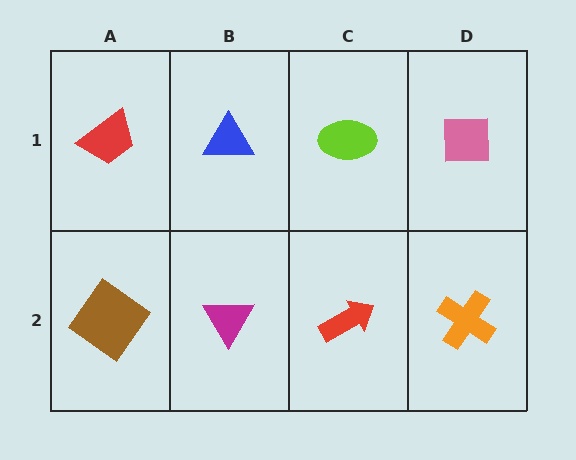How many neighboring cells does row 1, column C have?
3.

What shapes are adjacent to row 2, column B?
A blue triangle (row 1, column B), a brown diamond (row 2, column A), a red arrow (row 2, column C).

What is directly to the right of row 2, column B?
A red arrow.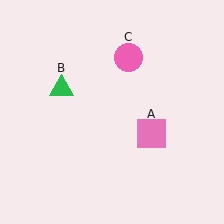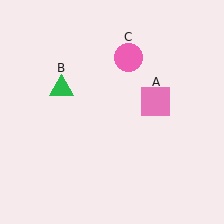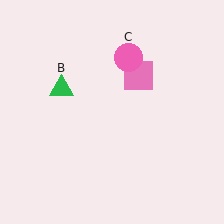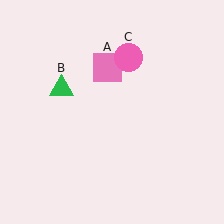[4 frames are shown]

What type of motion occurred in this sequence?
The pink square (object A) rotated counterclockwise around the center of the scene.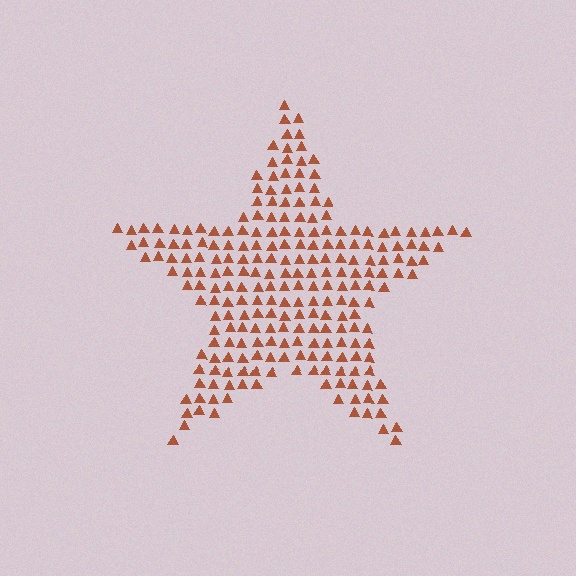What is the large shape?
The large shape is a star.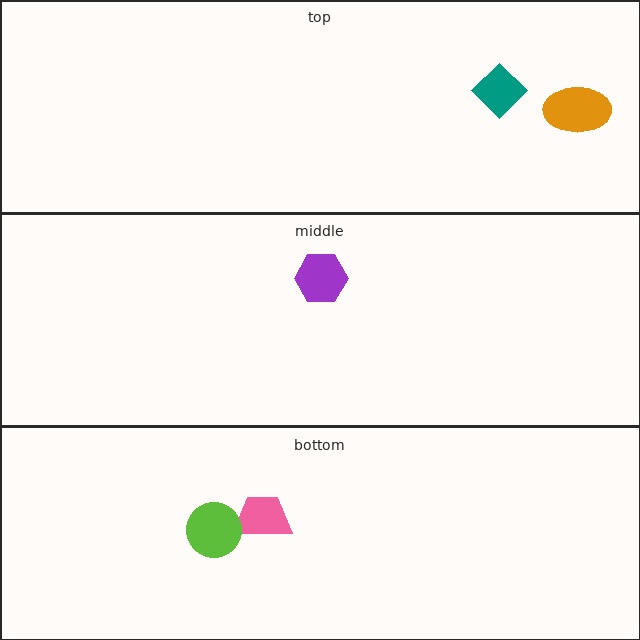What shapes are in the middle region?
The purple hexagon.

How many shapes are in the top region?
2.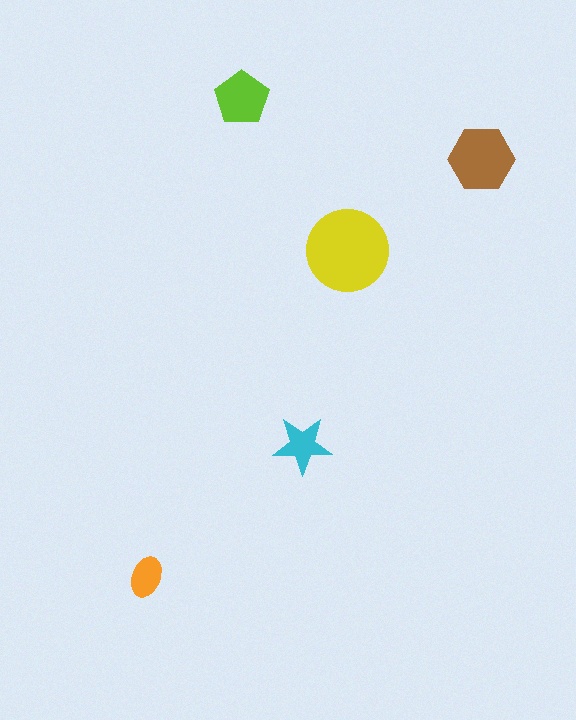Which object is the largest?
The yellow circle.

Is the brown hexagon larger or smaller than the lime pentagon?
Larger.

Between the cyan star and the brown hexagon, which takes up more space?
The brown hexagon.